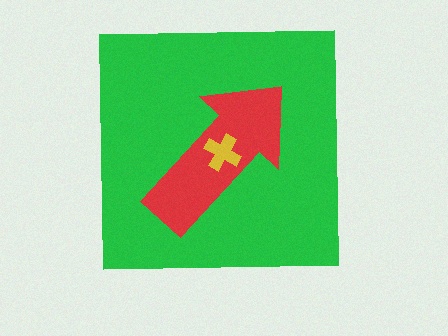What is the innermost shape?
The yellow cross.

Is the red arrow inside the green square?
Yes.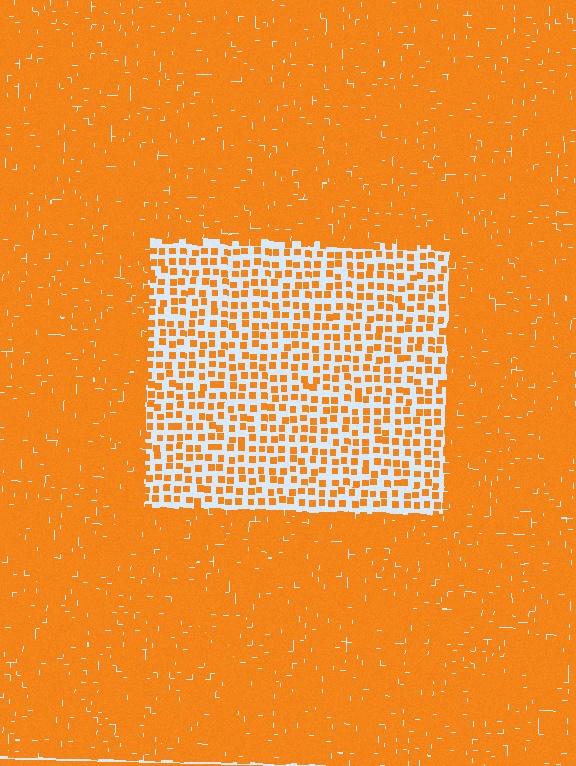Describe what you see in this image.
The image contains small orange elements arranged at two different densities. A rectangle-shaped region is visible where the elements are less densely packed than the surrounding area.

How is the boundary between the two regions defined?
The boundary is defined by a change in element density (approximately 3.1x ratio). All elements are the same color, size, and shape.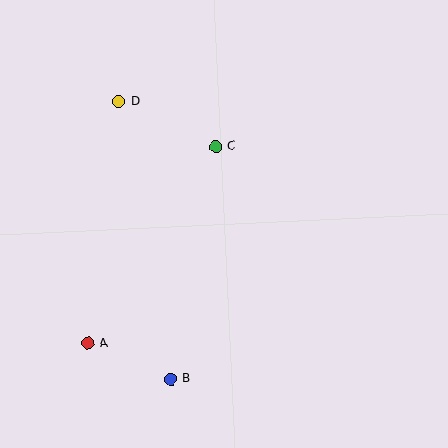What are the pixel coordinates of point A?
Point A is at (88, 343).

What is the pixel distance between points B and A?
The distance between B and A is 90 pixels.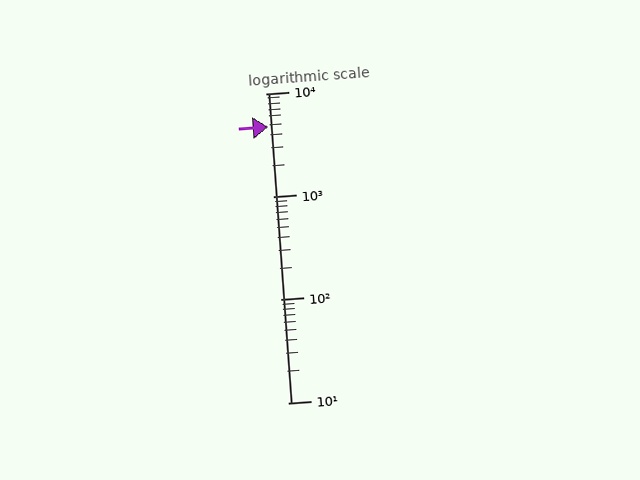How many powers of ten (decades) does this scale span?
The scale spans 3 decades, from 10 to 10000.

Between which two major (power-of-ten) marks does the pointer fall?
The pointer is between 1000 and 10000.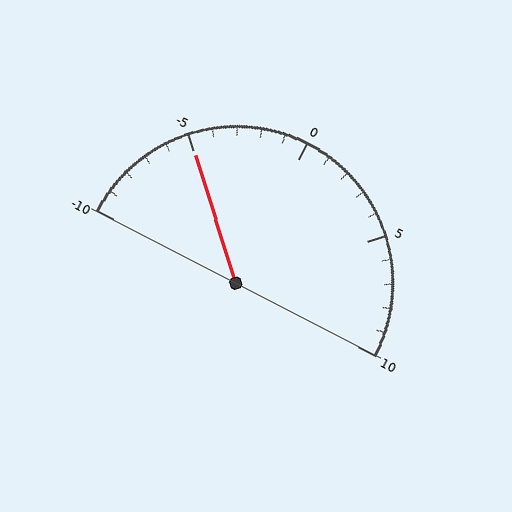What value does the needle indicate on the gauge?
The needle indicates approximately -5.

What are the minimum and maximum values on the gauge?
The gauge ranges from -10 to 10.